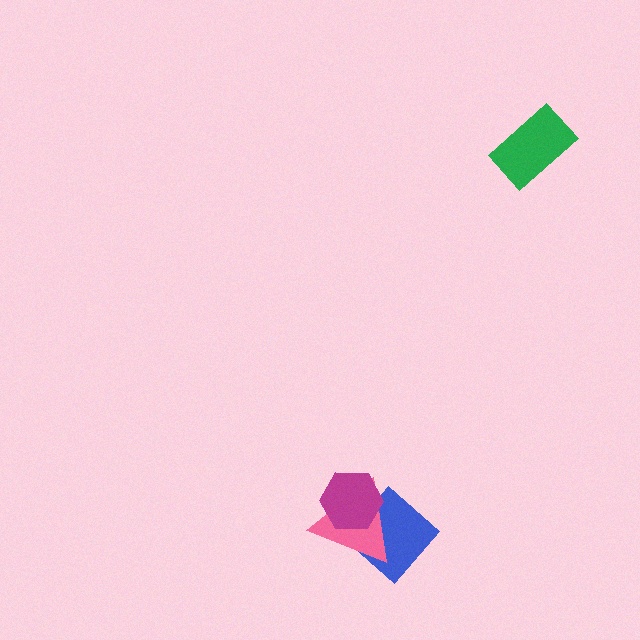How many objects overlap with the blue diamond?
2 objects overlap with the blue diamond.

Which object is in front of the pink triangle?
The magenta hexagon is in front of the pink triangle.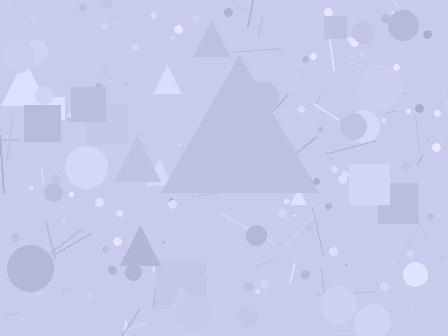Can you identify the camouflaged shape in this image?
The camouflaged shape is a triangle.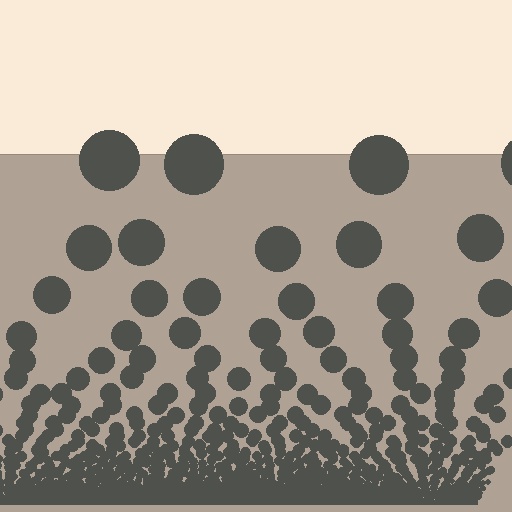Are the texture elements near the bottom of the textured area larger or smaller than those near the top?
Smaller. The gradient is inverted — elements near the bottom are smaller and denser.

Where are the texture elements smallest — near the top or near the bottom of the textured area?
Near the bottom.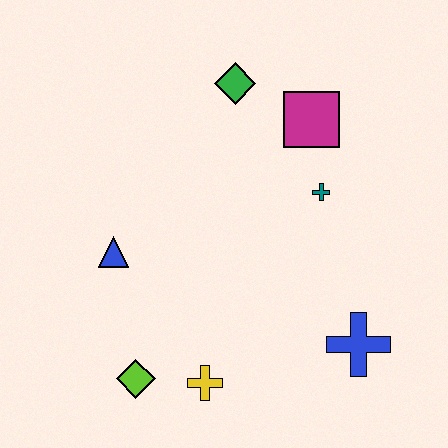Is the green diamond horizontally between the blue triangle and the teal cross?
Yes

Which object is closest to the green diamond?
The magenta square is closest to the green diamond.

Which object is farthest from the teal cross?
The lime diamond is farthest from the teal cross.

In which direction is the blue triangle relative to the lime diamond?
The blue triangle is above the lime diamond.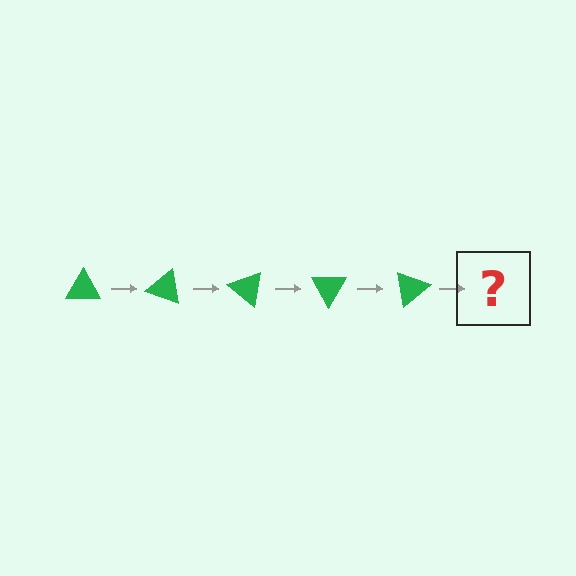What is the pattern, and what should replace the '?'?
The pattern is that the triangle rotates 20 degrees each step. The '?' should be a green triangle rotated 100 degrees.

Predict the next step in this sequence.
The next step is a green triangle rotated 100 degrees.